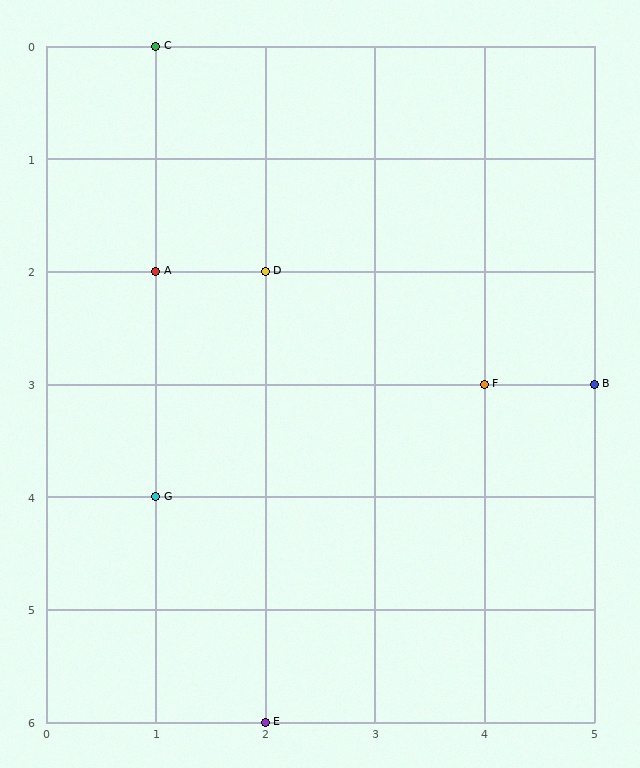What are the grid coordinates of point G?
Point G is at grid coordinates (1, 4).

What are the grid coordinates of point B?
Point B is at grid coordinates (5, 3).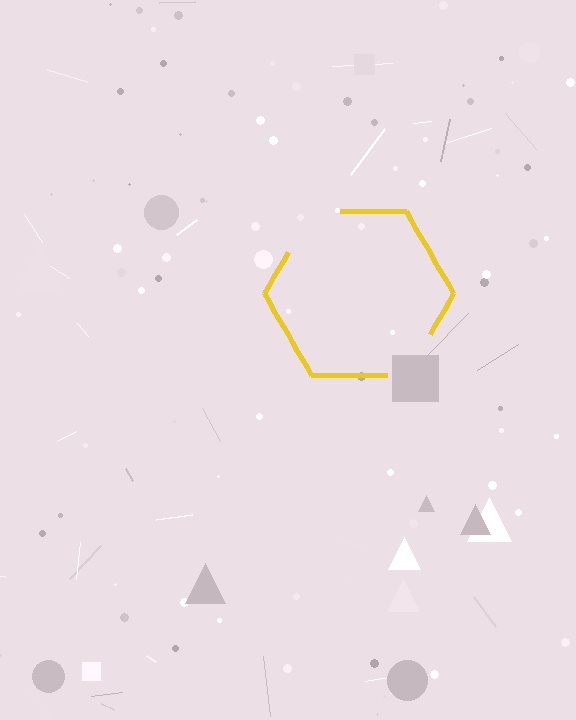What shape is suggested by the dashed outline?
The dashed outline suggests a hexagon.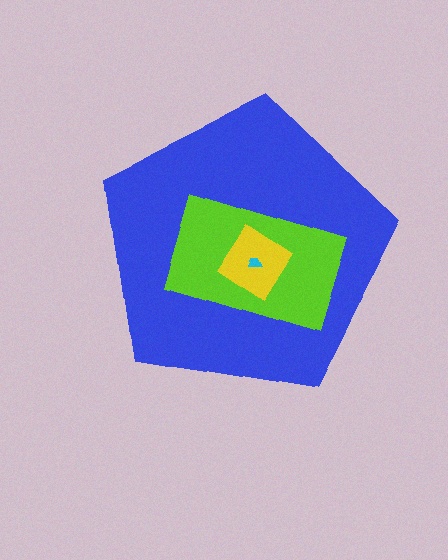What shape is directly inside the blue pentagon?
The lime rectangle.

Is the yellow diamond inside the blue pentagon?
Yes.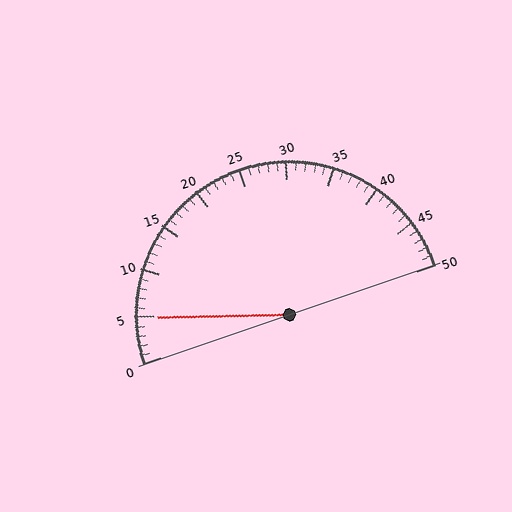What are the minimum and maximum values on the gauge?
The gauge ranges from 0 to 50.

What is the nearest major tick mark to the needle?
The nearest major tick mark is 5.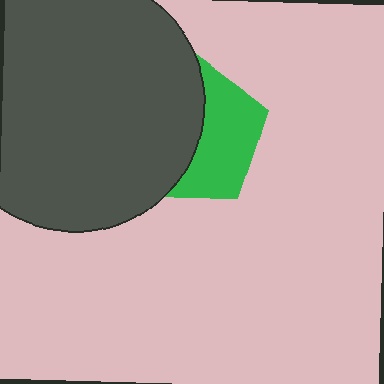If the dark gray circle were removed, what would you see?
You would see the complete green pentagon.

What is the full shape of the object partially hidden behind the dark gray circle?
The partially hidden object is a green pentagon.